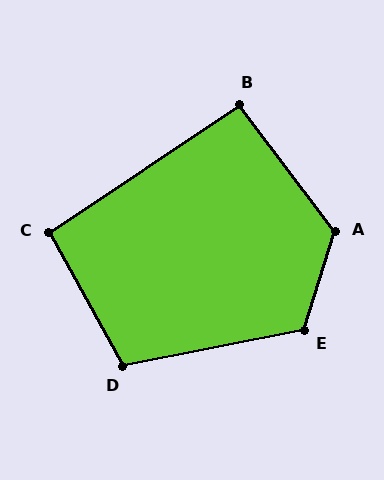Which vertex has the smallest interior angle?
B, at approximately 93 degrees.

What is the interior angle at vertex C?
Approximately 95 degrees (approximately right).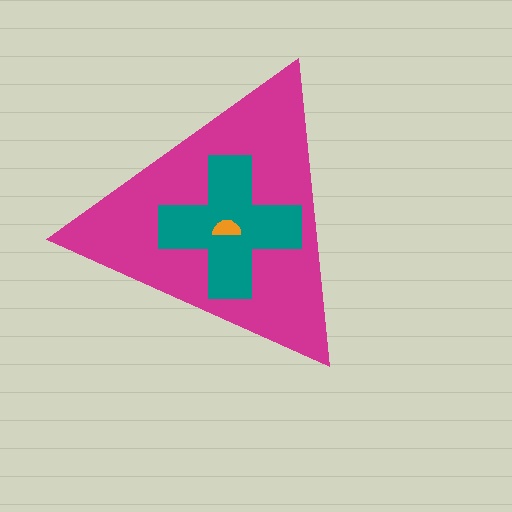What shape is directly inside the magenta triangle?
The teal cross.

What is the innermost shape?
The orange semicircle.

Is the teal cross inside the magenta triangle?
Yes.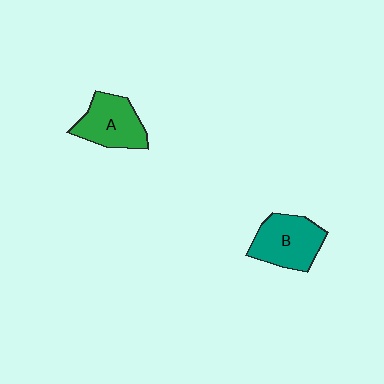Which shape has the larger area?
Shape B (teal).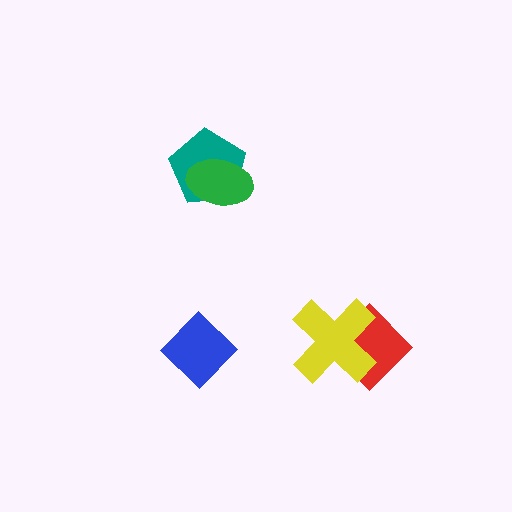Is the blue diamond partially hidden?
No, no other shape covers it.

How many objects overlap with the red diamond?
1 object overlaps with the red diamond.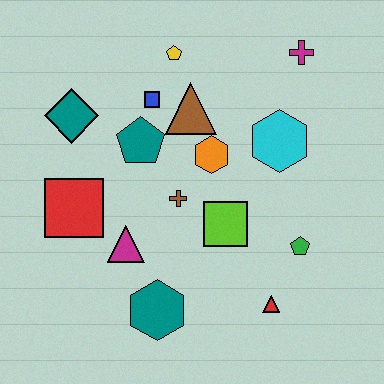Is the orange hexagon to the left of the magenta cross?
Yes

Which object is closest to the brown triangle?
The blue square is closest to the brown triangle.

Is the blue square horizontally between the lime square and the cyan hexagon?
No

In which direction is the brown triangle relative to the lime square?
The brown triangle is above the lime square.